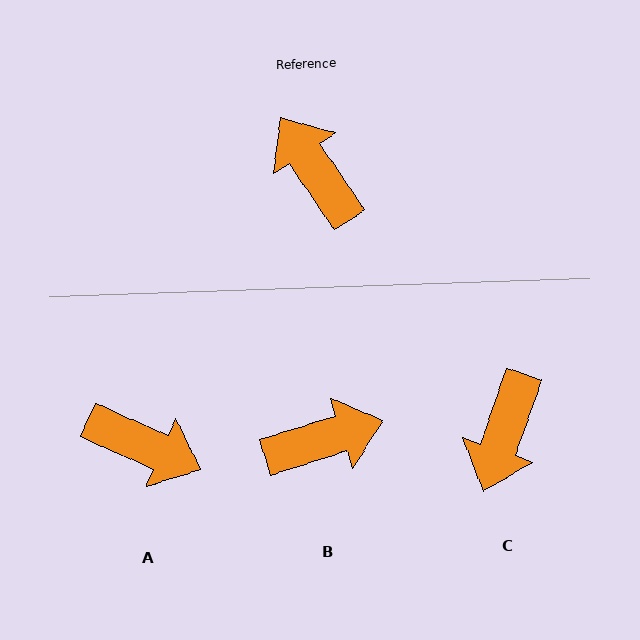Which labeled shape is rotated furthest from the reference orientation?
A, about 148 degrees away.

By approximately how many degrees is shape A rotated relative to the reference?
Approximately 148 degrees clockwise.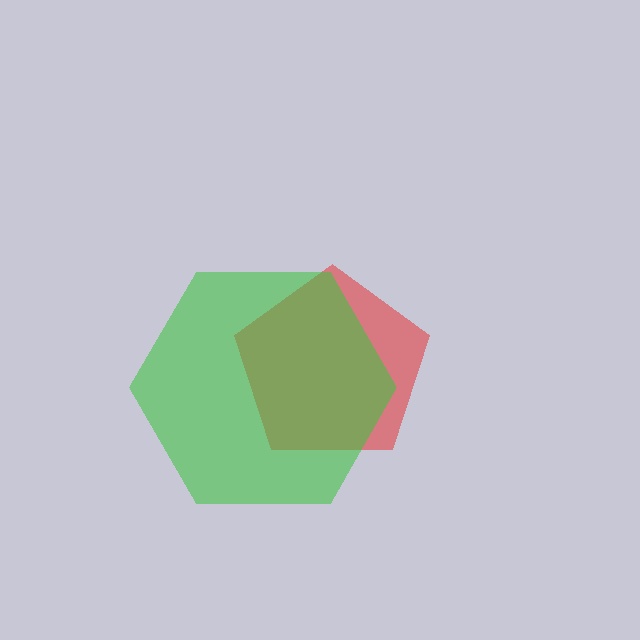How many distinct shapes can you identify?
There are 2 distinct shapes: a red pentagon, a green hexagon.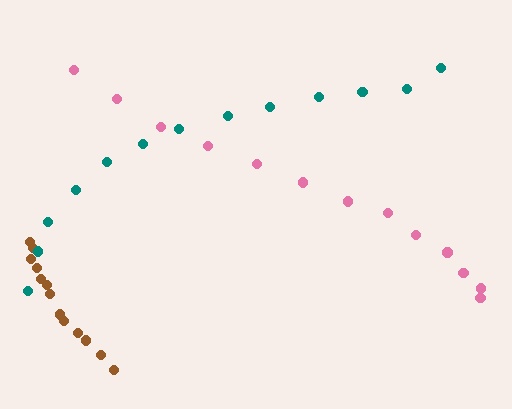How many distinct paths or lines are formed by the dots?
There are 3 distinct paths.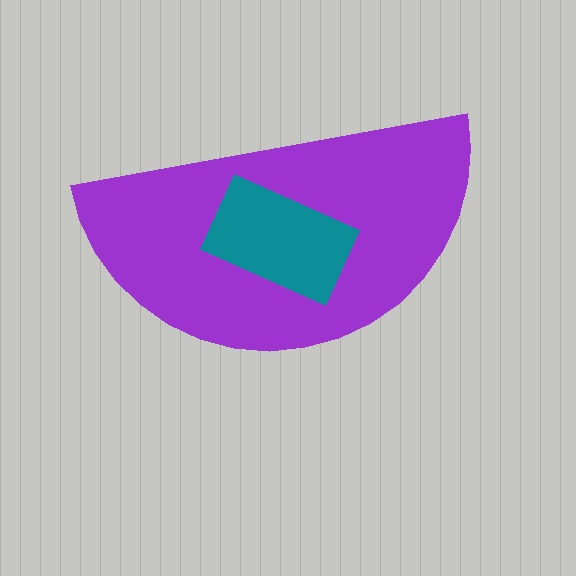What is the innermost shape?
The teal rectangle.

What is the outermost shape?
The purple semicircle.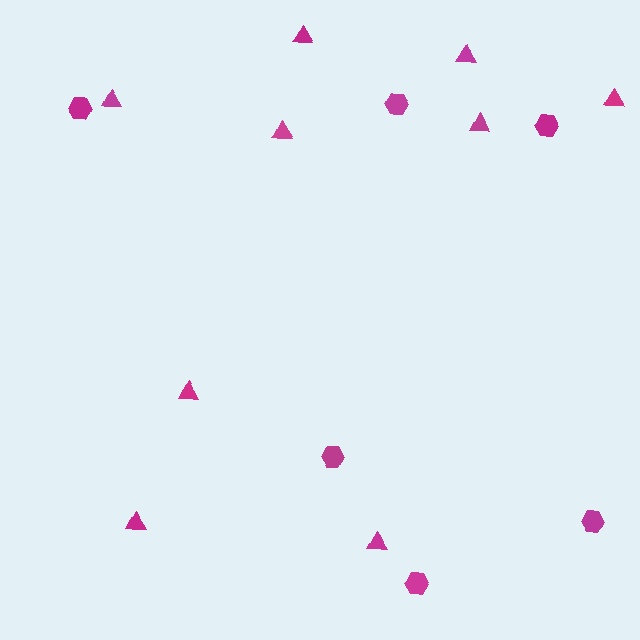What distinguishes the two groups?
There are 2 groups: one group of hexagons (6) and one group of triangles (9).